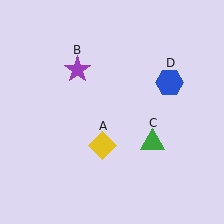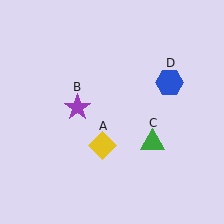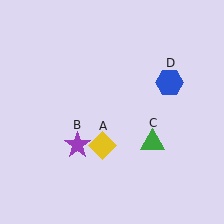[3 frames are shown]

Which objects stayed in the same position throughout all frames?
Yellow diamond (object A) and green triangle (object C) and blue hexagon (object D) remained stationary.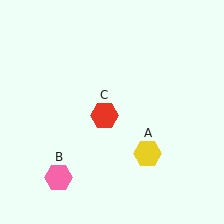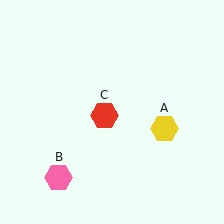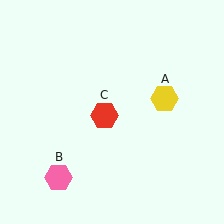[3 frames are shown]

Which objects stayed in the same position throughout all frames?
Pink hexagon (object B) and red hexagon (object C) remained stationary.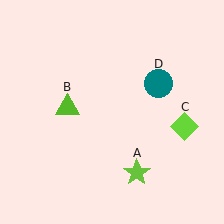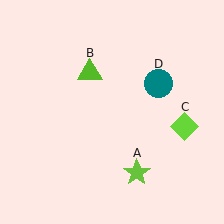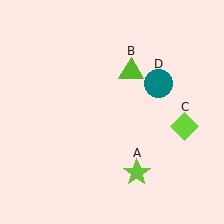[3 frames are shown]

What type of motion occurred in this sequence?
The lime triangle (object B) rotated clockwise around the center of the scene.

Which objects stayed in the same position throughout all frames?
Lime star (object A) and lime diamond (object C) and teal circle (object D) remained stationary.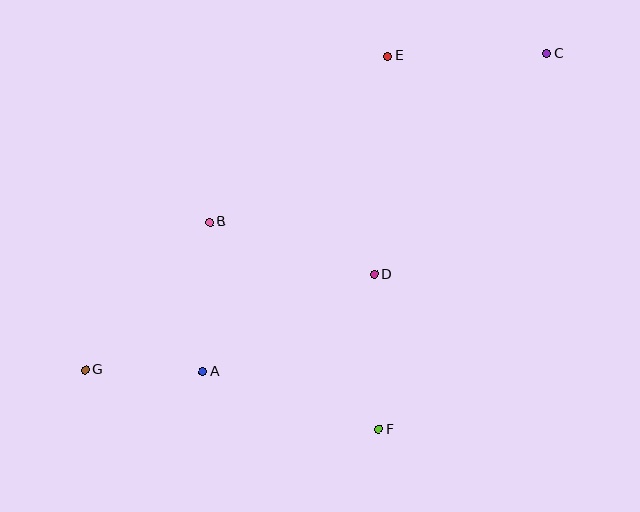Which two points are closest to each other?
Points A and G are closest to each other.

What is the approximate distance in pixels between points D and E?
The distance between D and E is approximately 218 pixels.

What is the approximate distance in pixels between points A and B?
The distance between A and B is approximately 150 pixels.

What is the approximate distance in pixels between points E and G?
The distance between E and G is approximately 436 pixels.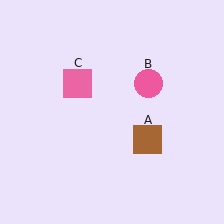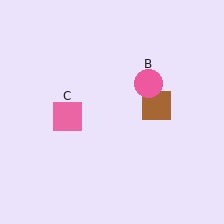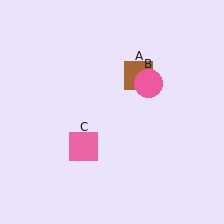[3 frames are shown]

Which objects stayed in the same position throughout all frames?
Pink circle (object B) remained stationary.